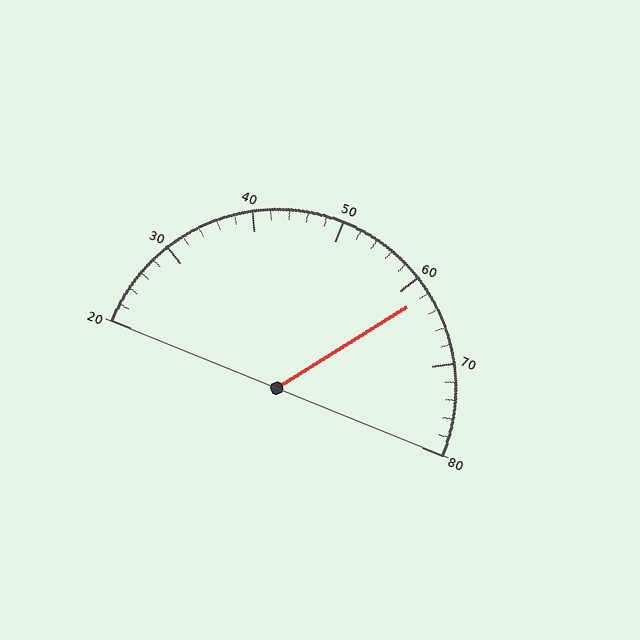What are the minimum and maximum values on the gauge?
The gauge ranges from 20 to 80.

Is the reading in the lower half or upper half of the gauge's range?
The reading is in the upper half of the range (20 to 80).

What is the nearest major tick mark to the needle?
The nearest major tick mark is 60.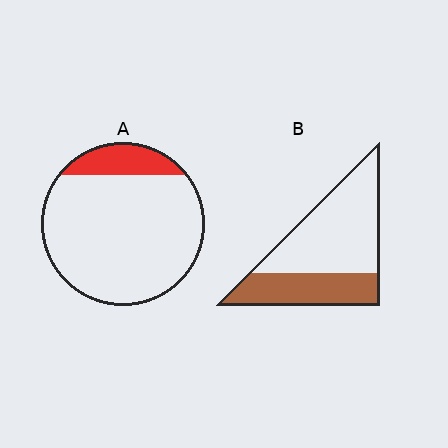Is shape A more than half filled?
No.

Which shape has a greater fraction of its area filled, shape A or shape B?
Shape B.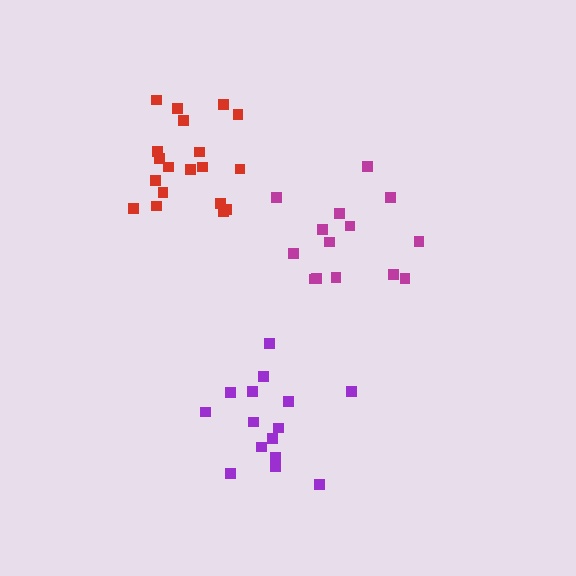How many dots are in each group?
Group 1: 15 dots, Group 2: 19 dots, Group 3: 14 dots (48 total).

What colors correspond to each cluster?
The clusters are colored: purple, red, magenta.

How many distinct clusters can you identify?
There are 3 distinct clusters.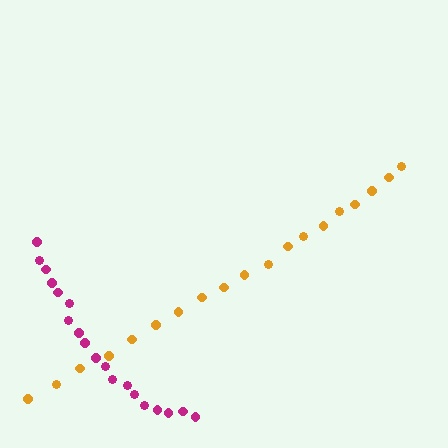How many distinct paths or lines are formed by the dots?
There are 2 distinct paths.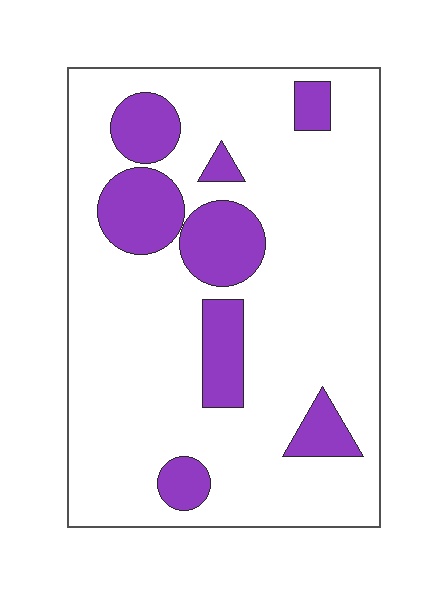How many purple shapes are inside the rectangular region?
8.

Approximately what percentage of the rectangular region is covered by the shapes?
Approximately 20%.